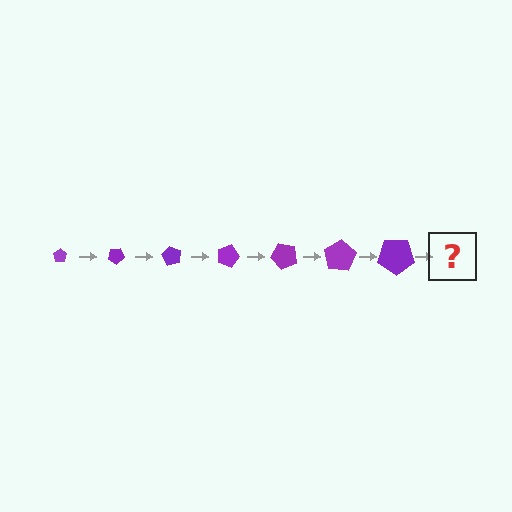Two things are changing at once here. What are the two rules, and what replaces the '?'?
The two rules are that the pentagon grows larger each step and it rotates 30 degrees each step. The '?' should be a pentagon, larger than the previous one and rotated 210 degrees from the start.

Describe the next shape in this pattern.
It should be a pentagon, larger than the previous one and rotated 210 degrees from the start.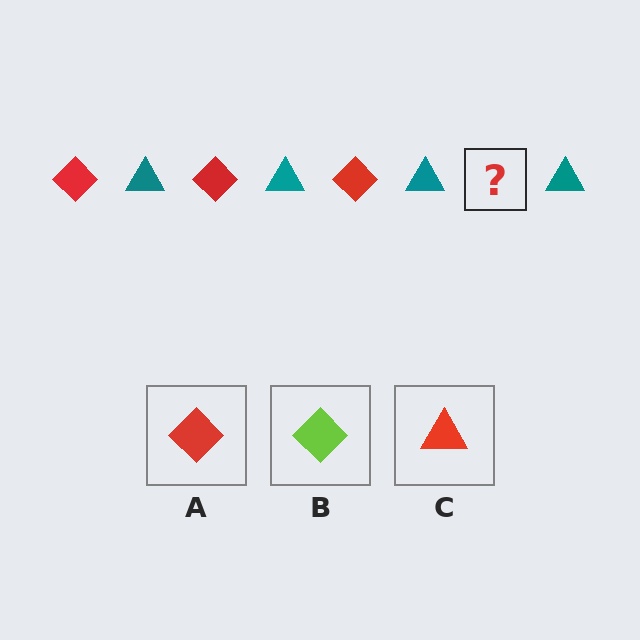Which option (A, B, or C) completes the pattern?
A.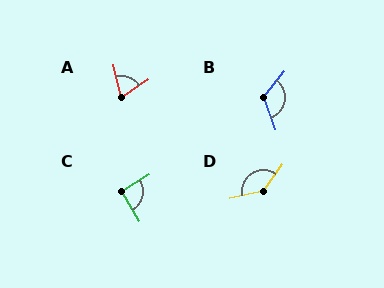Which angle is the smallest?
A, at approximately 69 degrees.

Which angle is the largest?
D, at approximately 137 degrees.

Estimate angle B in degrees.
Approximately 122 degrees.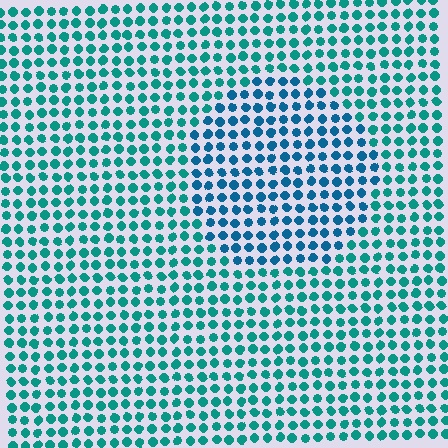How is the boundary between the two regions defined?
The boundary is defined purely by a slight shift in hue (about 28 degrees). Spacing, size, and orientation are identical on both sides.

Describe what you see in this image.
The image is filled with small teal elements in a uniform arrangement. A circle-shaped region is visible where the elements are tinted to a slightly different hue, forming a subtle color boundary.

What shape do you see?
I see a circle.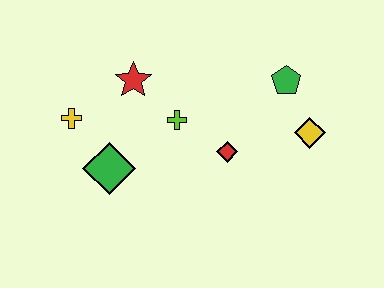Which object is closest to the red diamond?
The lime cross is closest to the red diamond.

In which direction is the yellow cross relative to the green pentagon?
The yellow cross is to the left of the green pentagon.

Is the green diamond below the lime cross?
Yes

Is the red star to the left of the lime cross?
Yes